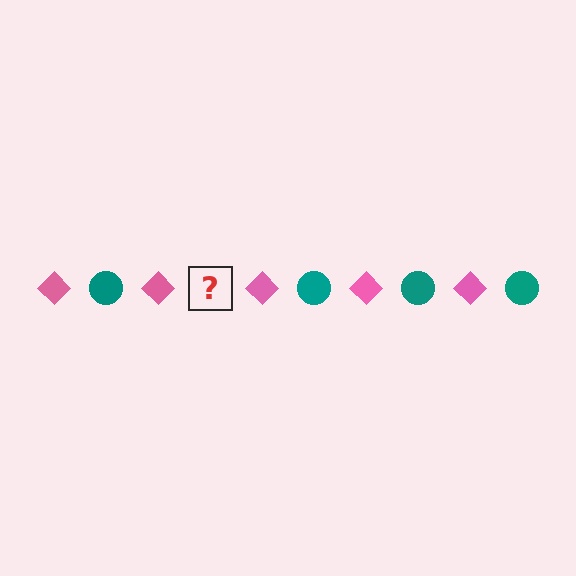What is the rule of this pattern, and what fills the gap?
The rule is that the pattern alternates between pink diamond and teal circle. The gap should be filled with a teal circle.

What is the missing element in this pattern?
The missing element is a teal circle.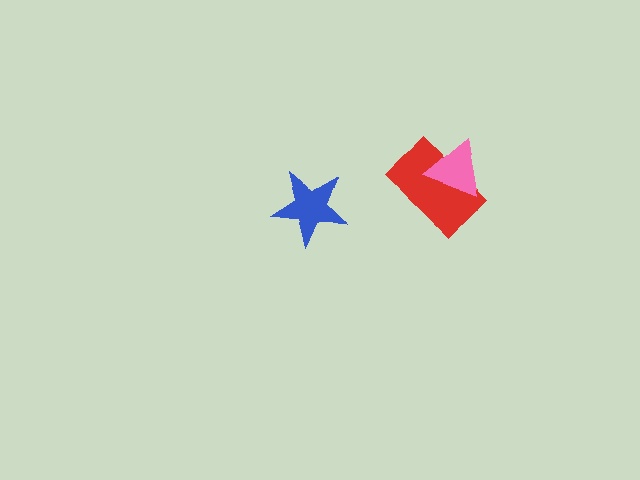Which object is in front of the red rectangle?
The pink triangle is in front of the red rectangle.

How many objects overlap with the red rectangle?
1 object overlaps with the red rectangle.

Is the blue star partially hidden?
No, no other shape covers it.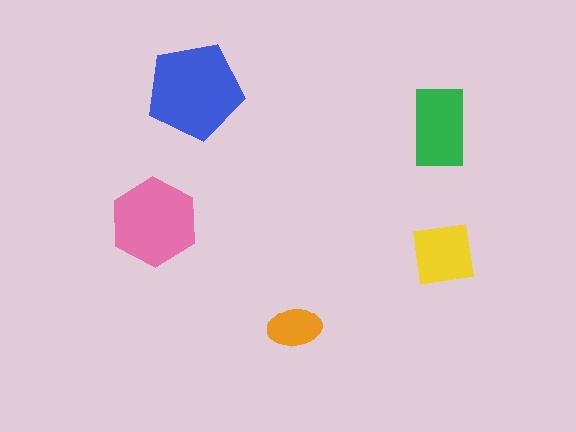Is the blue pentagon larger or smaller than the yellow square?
Larger.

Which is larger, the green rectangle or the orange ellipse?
The green rectangle.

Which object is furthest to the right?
The yellow square is rightmost.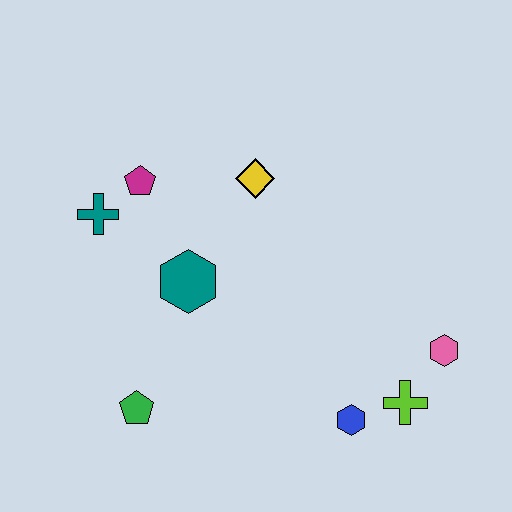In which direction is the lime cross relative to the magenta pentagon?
The lime cross is to the right of the magenta pentagon.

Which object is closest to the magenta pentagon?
The teal cross is closest to the magenta pentagon.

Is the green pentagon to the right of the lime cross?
No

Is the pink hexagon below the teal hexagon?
Yes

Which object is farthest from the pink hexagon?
The teal cross is farthest from the pink hexagon.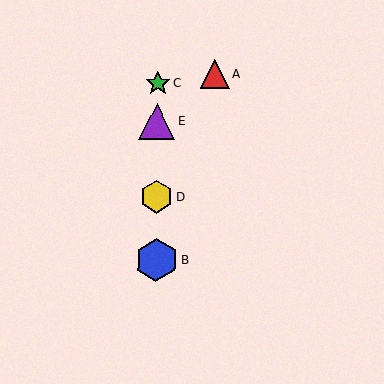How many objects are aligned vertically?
4 objects (B, C, D, E) are aligned vertically.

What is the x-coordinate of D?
Object D is at x≈157.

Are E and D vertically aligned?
Yes, both are at x≈157.